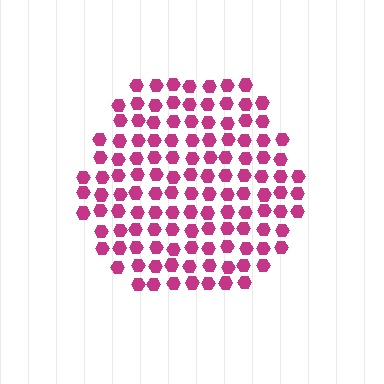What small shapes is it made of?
It is made of small hexagons.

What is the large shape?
The large shape is a hexagon.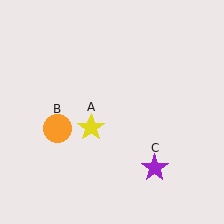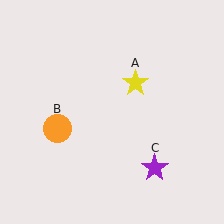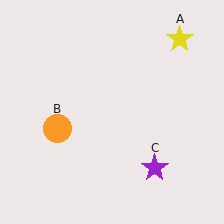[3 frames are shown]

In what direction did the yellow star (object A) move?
The yellow star (object A) moved up and to the right.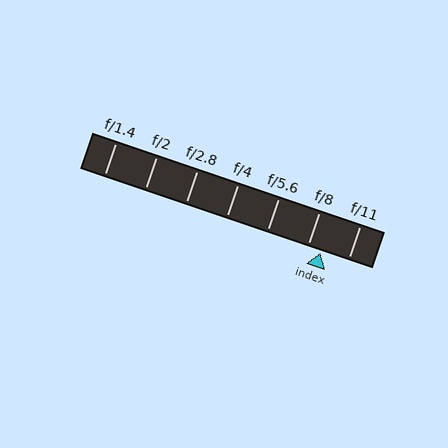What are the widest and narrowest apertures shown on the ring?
The widest aperture shown is f/1.4 and the narrowest is f/11.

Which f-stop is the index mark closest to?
The index mark is closest to f/8.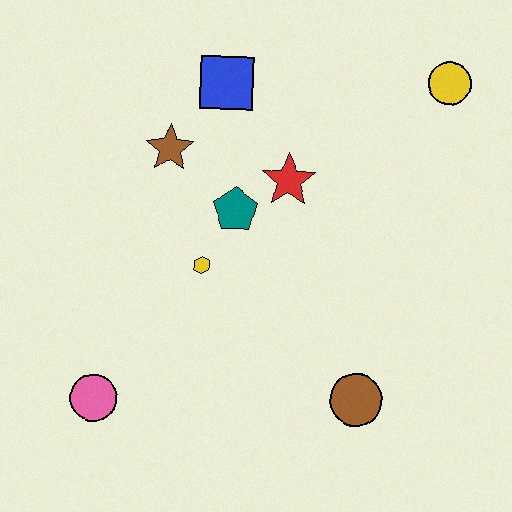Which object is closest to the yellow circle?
The red star is closest to the yellow circle.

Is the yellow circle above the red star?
Yes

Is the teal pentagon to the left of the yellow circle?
Yes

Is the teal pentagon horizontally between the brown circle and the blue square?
Yes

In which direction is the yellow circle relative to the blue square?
The yellow circle is to the right of the blue square.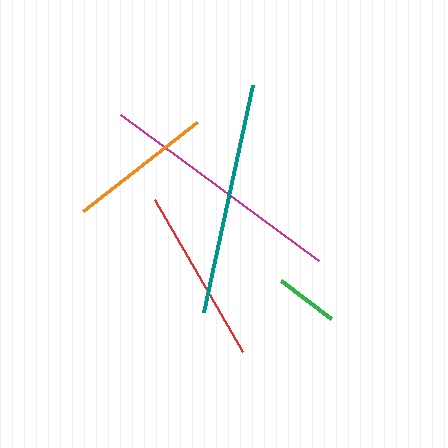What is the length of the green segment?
The green segment is approximately 62 pixels long.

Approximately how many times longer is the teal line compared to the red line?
The teal line is approximately 1.3 times the length of the red line.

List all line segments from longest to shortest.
From longest to shortest: magenta, teal, red, orange, green.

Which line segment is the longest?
The magenta line is the longest at approximately 247 pixels.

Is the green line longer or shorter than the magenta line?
The magenta line is longer than the green line.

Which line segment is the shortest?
The green line is the shortest at approximately 62 pixels.